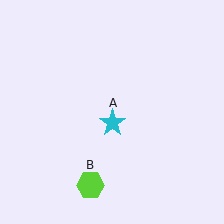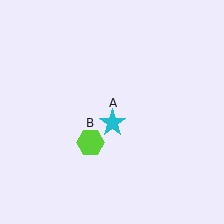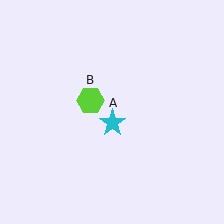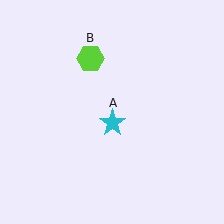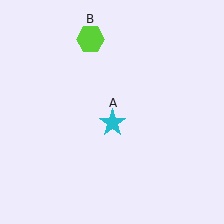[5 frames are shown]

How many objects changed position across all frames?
1 object changed position: lime hexagon (object B).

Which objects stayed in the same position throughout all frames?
Cyan star (object A) remained stationary.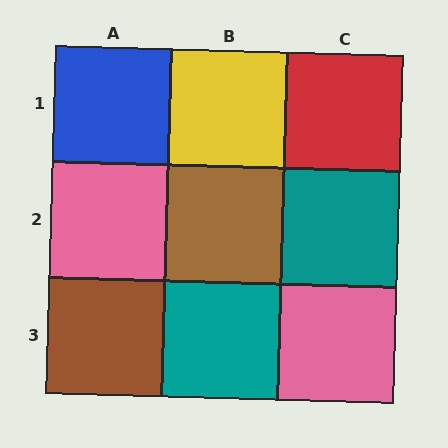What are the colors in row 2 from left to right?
Pink, brown, teal.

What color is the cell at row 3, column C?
Pink.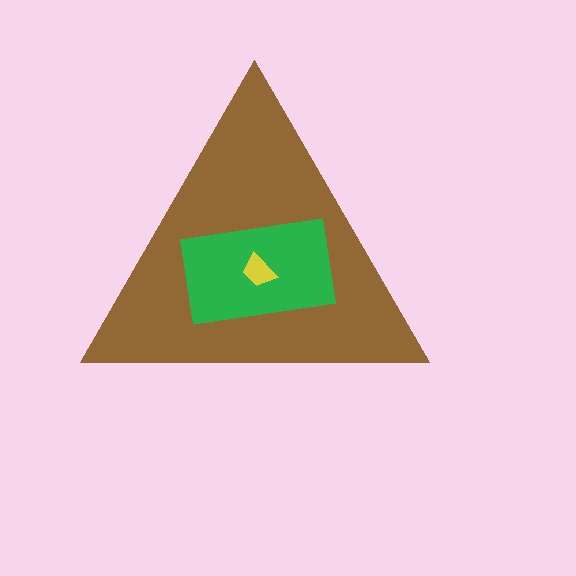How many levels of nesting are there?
3.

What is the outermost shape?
The brown triangle.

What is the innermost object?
The yellow trapezoid.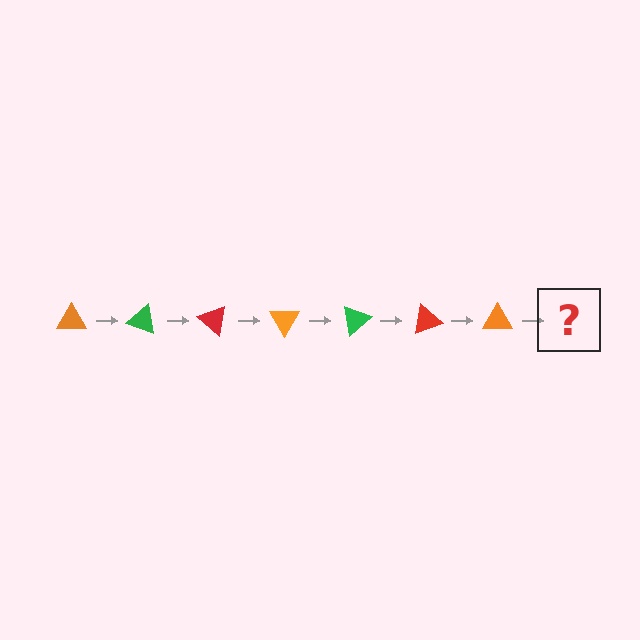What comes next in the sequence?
The next element should be a green triangle, rotated 140 degrees from the start.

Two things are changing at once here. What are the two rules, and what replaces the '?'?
The two rules are that it rotates 20 degrees each step and the color cycles through orange, green, and red. The '?' should be a green triangle, rotated 140 degrees from the start.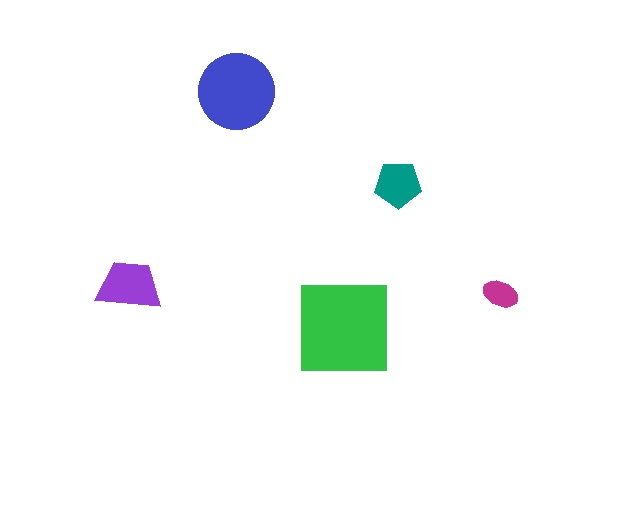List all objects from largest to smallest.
The green square, the blue circle, the purple trapezoid, the teal pentagon, the magenta ellipse.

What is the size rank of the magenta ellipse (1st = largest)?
5th.